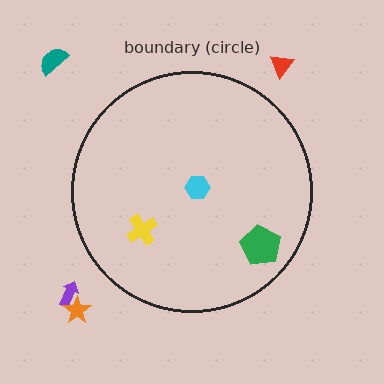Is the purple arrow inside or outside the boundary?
Outside.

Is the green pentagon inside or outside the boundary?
Inside.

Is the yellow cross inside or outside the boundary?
Inside.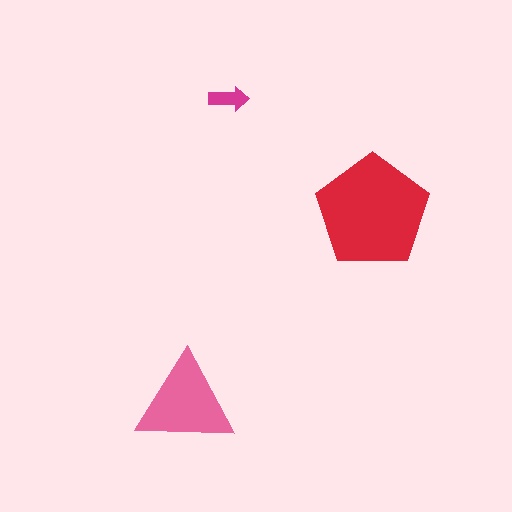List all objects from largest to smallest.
The red pentagon, the pink triangle, the magenta arrow.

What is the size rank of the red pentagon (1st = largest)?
1st.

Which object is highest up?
The magenta arrow is topmost.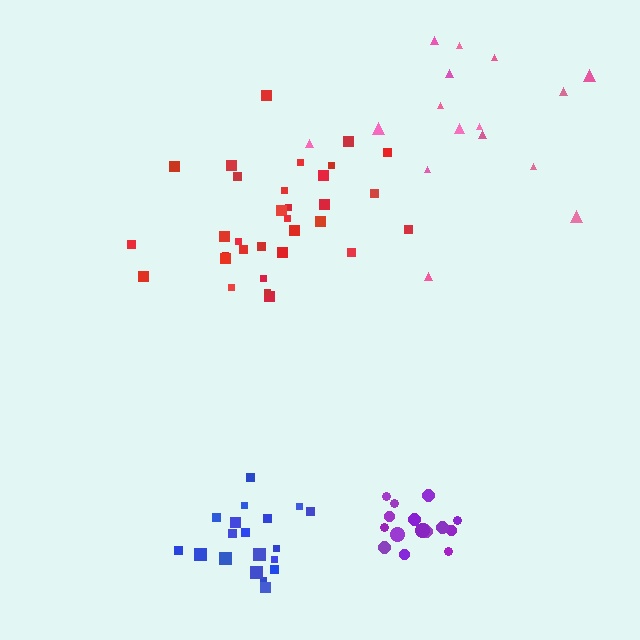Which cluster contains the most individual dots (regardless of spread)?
Red (32).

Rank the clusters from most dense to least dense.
purple, blue, red, pink.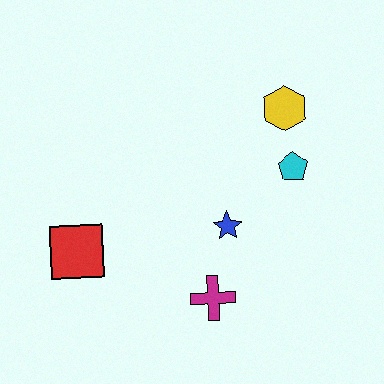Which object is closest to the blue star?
The magenta cross is closest to the blue star.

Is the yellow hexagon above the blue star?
Yes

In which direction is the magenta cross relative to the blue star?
The magenta cross is below the blue star.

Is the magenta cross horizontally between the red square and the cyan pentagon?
Yes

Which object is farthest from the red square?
The yellow hexagon is farthest from the red square.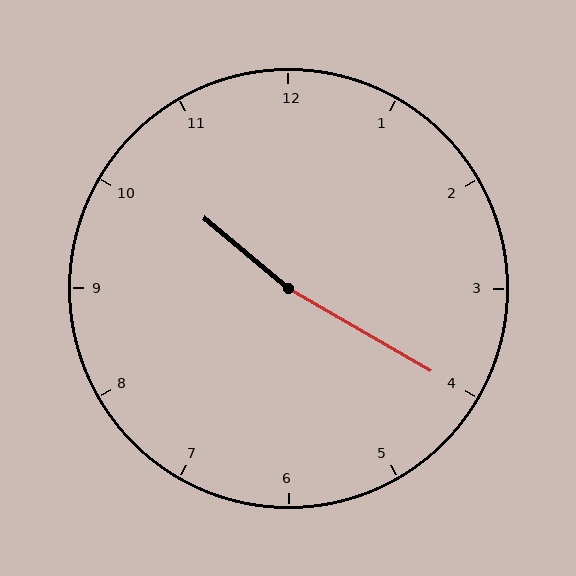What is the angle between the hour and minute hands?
Approximately 170 degrees.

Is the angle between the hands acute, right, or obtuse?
It is obtuse.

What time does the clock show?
10:20.